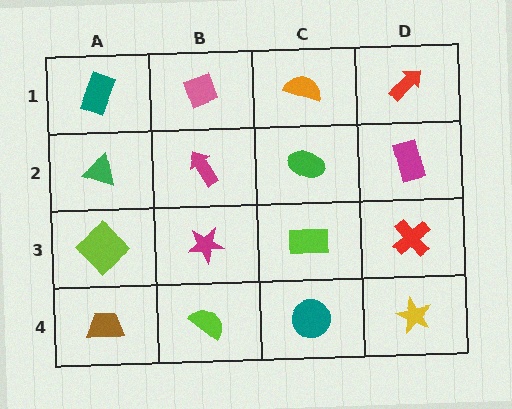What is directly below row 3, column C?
A teal circle.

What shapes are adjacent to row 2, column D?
A red arrow (row 1, column D), a red cross (row 3, column D), a green ellipse (row 2, column C).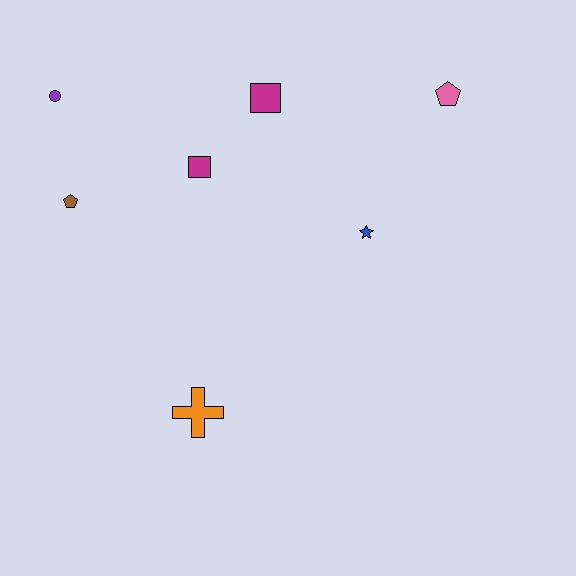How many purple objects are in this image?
There is 1 purple object.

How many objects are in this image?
There are 7 objects.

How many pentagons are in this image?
There are 2 pentagons.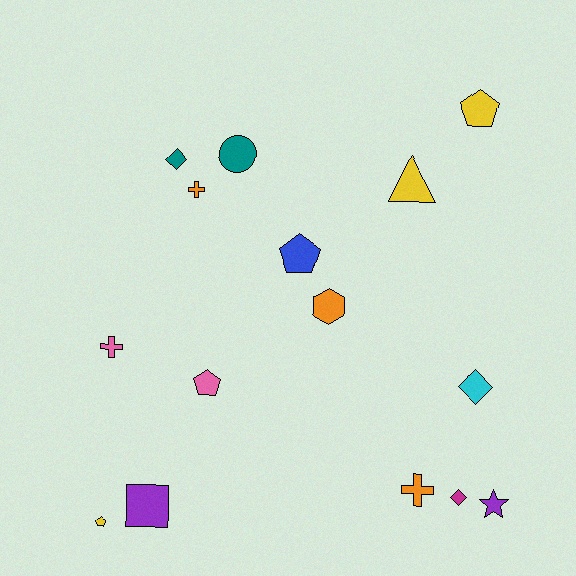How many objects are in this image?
There are 15 objects.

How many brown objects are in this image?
There are no brown objects.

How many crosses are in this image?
There are 3 crosses.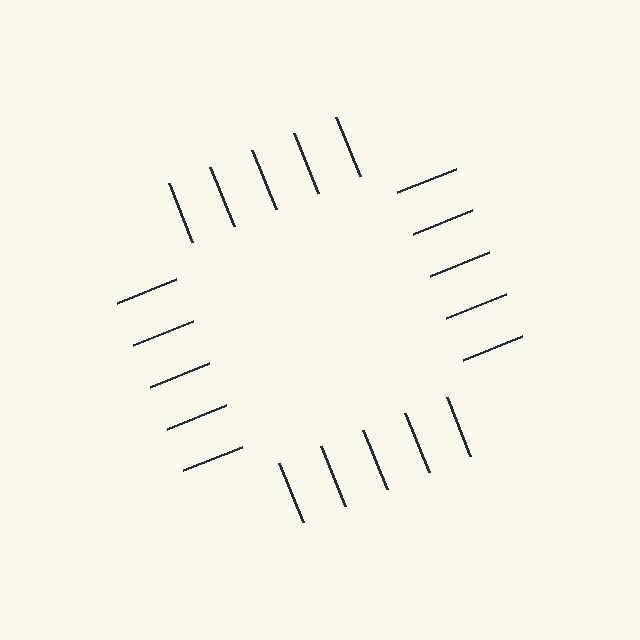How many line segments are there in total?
20 — 5 along each of the 4 edges.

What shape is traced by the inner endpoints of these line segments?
An illusory square — the line segments terminate on its edges but no continuous stroke is drawn.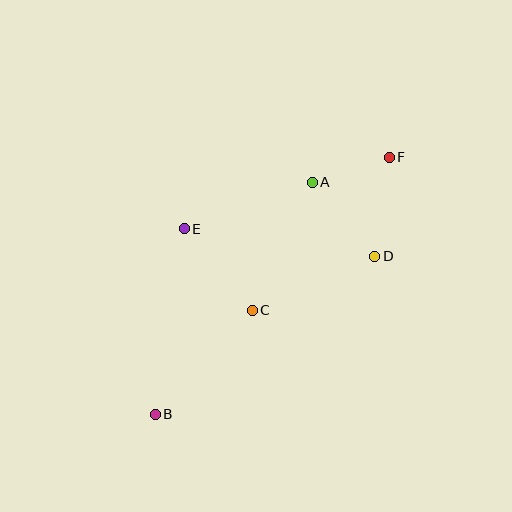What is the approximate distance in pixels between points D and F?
The distance between D and F is approximately 100 pixels.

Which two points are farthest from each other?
Points B and F are farthest from each other.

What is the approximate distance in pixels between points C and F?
The distance between C and F is approximately 205 pixels.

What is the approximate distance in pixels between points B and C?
The distance between B and C is approximately 142 pixels.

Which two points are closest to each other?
Points A and F are closest to each other.